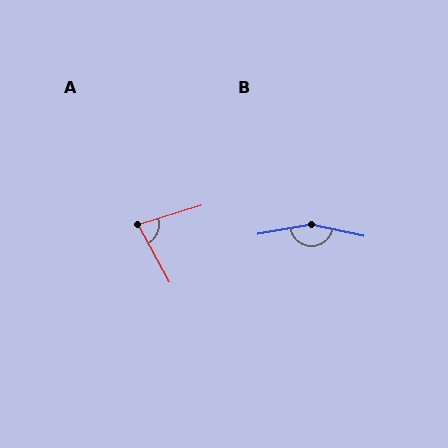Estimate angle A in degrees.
Approximately 78 degrees.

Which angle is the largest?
B, at approximately 158 degrees.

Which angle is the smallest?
A, at approximately 78 degrees.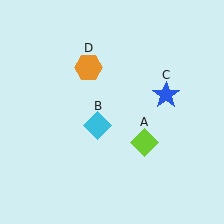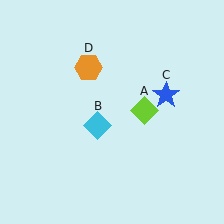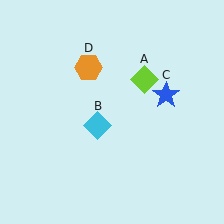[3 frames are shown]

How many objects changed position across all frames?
1 object changed position: lime diamond (object A).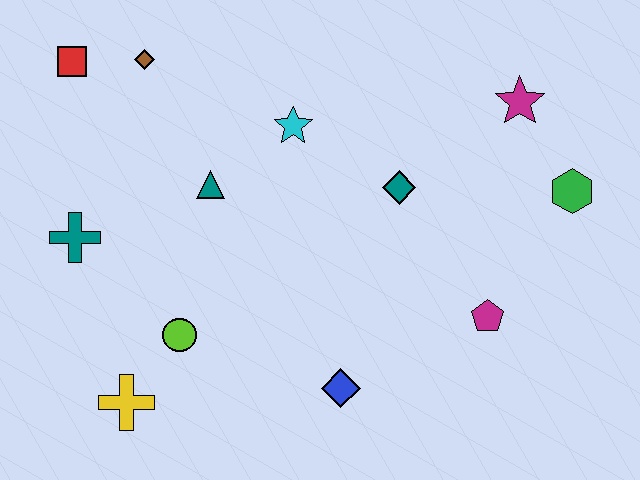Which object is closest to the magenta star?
The green hexagon is closest to the magenta star.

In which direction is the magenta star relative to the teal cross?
The magenta star is to the right of the teal cross.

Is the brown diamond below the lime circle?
No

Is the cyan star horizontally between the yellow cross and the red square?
No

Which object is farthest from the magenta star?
The yellow cross is farthest from the magenta star.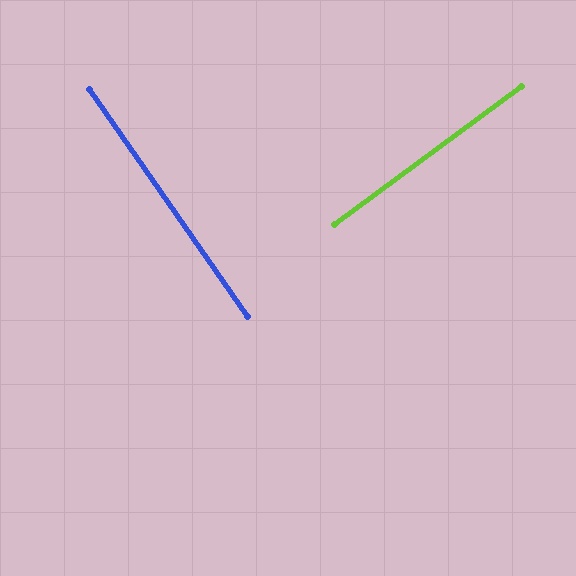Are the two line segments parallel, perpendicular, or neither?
Perpendicular — they meet at approximately 89°.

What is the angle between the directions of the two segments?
Approximately 89 degrees.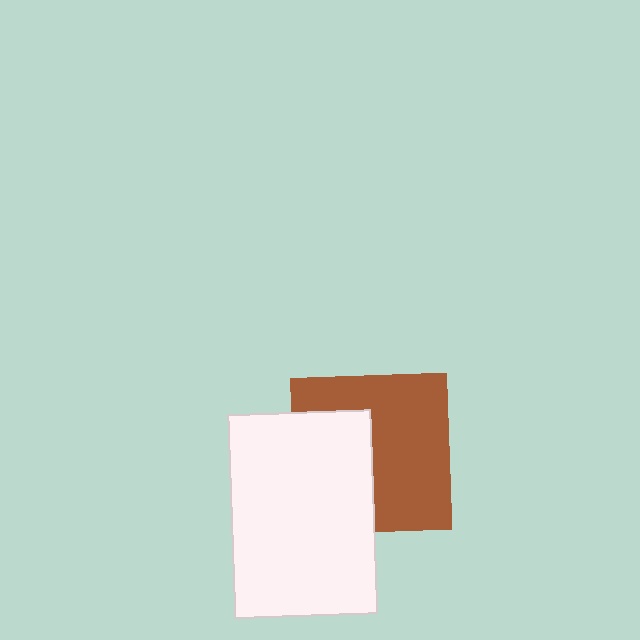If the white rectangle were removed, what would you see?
You would see the complete brown square.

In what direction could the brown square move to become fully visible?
The brown square could move right. That would shift it out from behind the white rectangle entirely.